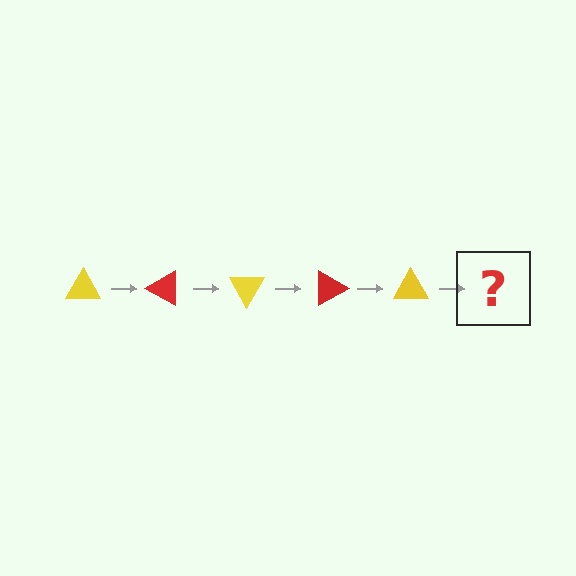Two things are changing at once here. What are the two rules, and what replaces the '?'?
The two rules are that it rotates 30 degrees each step and the color cycles through yellow and red. The '?' should be a red triangle, rotated 150 degrees from the start.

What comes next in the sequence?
The next element should be a red triangle, rotated 150 degrees from the start.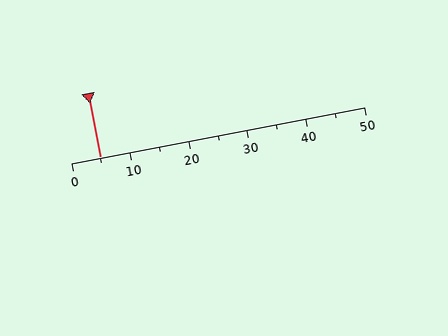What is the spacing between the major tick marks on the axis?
The major ticks are spaced 10 apart.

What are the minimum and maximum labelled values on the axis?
The axis runs from 0 to 50.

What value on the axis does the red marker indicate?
The marker indicates approximately 5.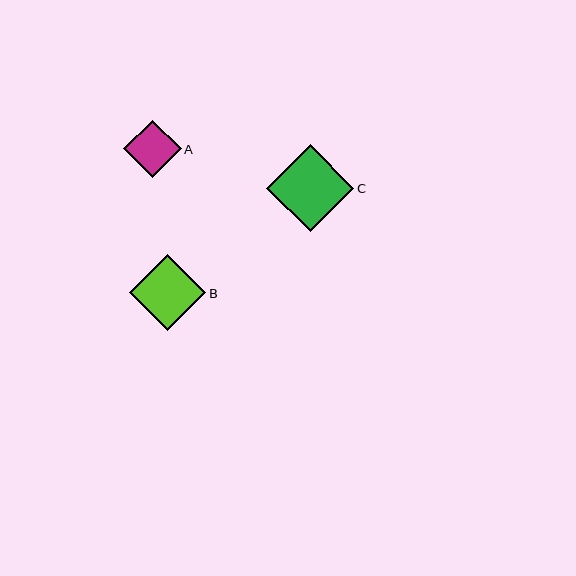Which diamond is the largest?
Diamond C is the largest with a size of approximately 87 pixels.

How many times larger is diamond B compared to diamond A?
Diamond B is approximately 1.3 times the size of diamond A.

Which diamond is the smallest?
Diamond A is the smallest with a size of approximately 58 pixels.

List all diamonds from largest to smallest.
From largest to smallest: C, B, A.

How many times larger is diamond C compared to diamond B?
Diamond C is approximately 1.1 times the size of diamond B.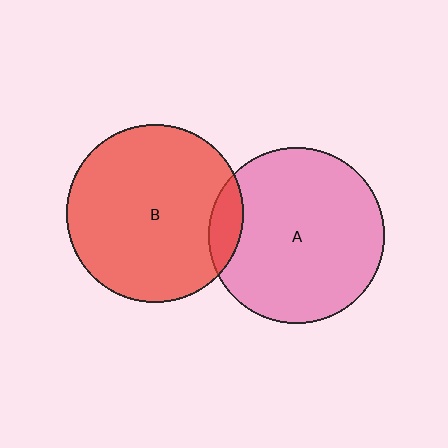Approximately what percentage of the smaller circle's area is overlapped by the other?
Approximately 10%.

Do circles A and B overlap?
Yes.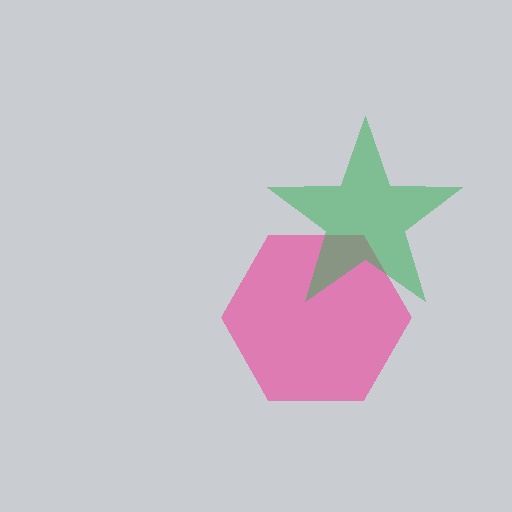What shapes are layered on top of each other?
The layered shapes are: a pink hexagon, a green star.